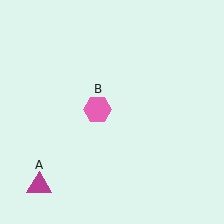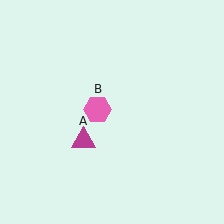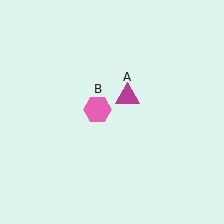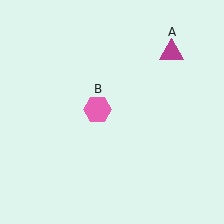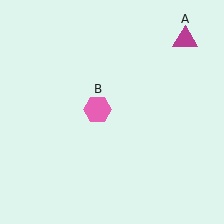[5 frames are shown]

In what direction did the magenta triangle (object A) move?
The magenta triangle (object A) moved up and to the right.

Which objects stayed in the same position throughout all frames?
Pink hexagon (object B) remained stationary.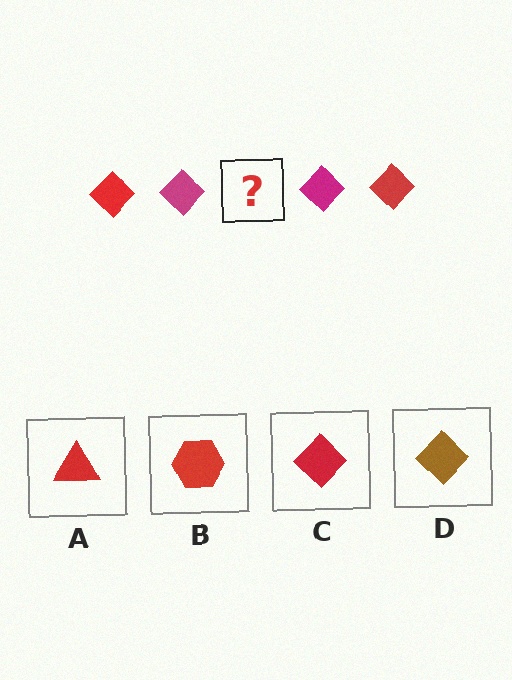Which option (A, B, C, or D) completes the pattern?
C.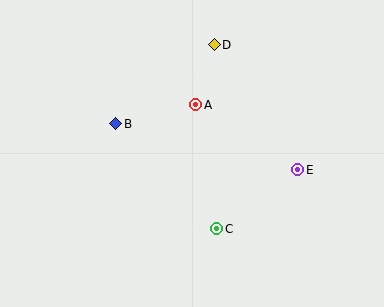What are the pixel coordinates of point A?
Point A is at (196, 105).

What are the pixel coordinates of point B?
Point B is at (116, 124).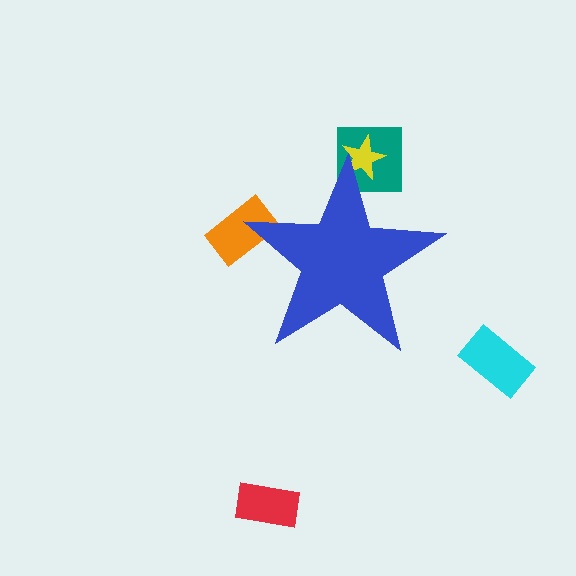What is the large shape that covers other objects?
A blue star.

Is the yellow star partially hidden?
Yes, the yellow star is partially hidden behind the blue star.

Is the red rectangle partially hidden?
No, the red rectangle is fully visible.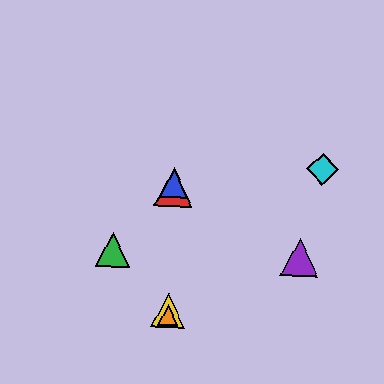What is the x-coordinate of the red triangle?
The red triangle is at x≈174.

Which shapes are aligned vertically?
The red triangle, the blue triangle, the yellow triangle, the orange triangle are aligned vertically.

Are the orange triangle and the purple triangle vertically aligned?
No, the orange triangle is at x≈168 and the purple triangle is at x≈300.